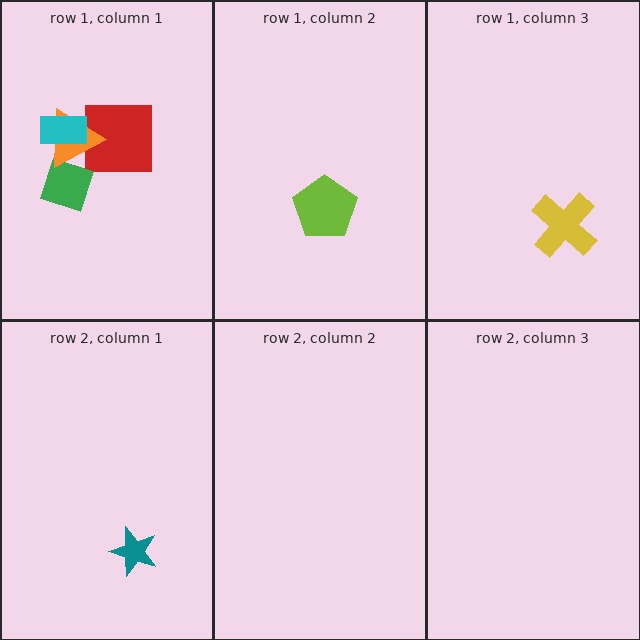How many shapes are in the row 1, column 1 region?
4.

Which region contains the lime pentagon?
The row 1, column 2 region.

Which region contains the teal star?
The row 2, column 1 region.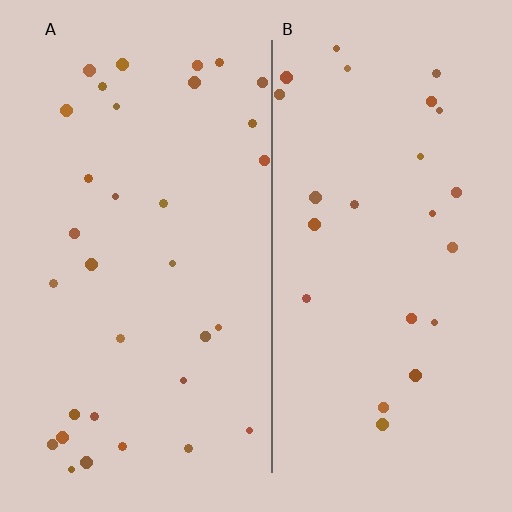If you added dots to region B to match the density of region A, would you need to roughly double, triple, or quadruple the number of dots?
Approximately double.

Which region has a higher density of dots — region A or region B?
A (the left).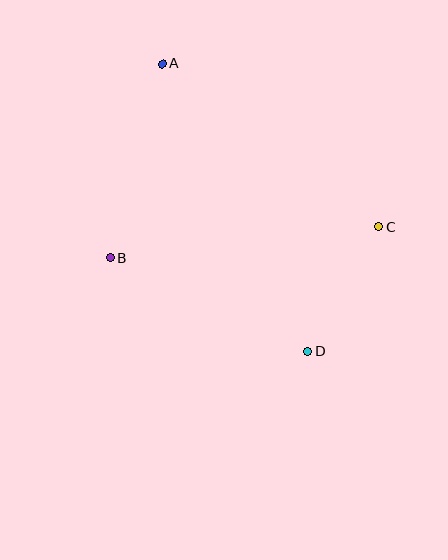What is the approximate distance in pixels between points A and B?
The distance between A and B is approximately 201 pixels.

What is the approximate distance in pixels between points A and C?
The distance between A and C is approximately 270 pixels.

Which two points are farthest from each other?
Points A and D are farthest from each other.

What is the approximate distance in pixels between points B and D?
The distance between B and D is approximately 219 pixels.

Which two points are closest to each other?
Points C and D are closest to each other.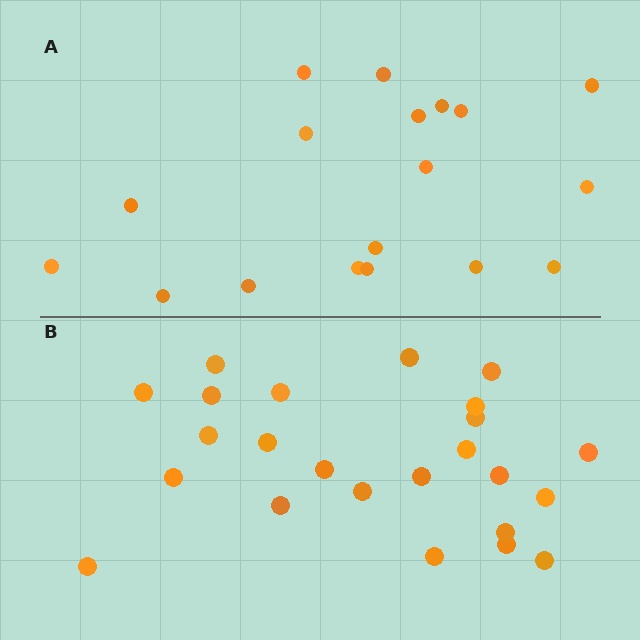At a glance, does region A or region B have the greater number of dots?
Region B (the bottom region) has more dots.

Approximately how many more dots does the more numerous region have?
Region B has about 6 more dots than region A.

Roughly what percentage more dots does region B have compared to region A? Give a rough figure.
About 35% more.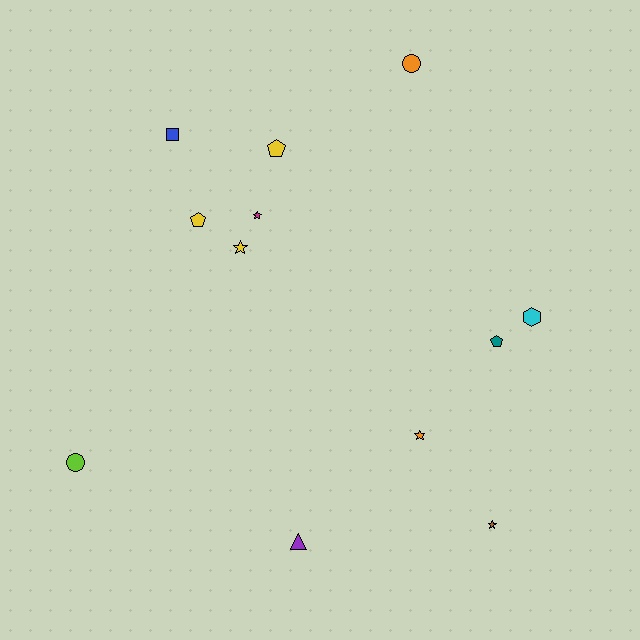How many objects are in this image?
There are 12 objects.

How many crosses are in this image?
There are no crosses.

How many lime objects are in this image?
There is 1 lime object.